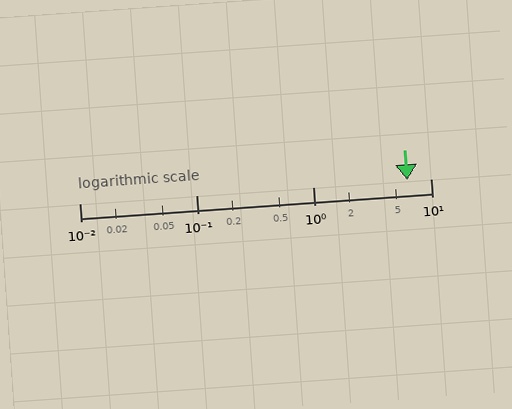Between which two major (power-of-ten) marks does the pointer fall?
The pointer is between 1 and 10.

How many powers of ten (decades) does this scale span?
The scale spans 3 decades, from 0.01 to 10.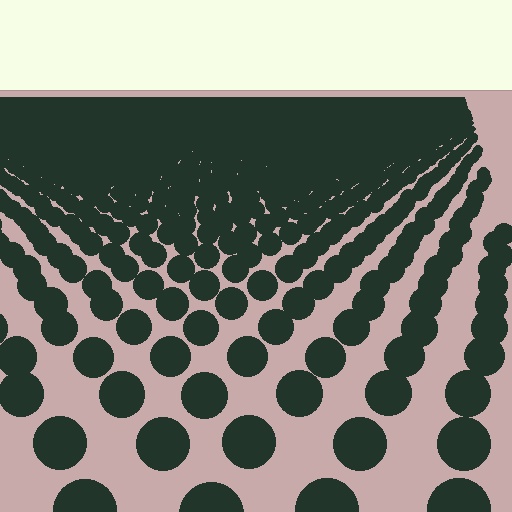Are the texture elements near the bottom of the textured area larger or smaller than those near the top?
Larger. Near the bottom, elements are closer to the viewer and appear at a bigger on-screen size.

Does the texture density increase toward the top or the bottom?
Density increases toward the top.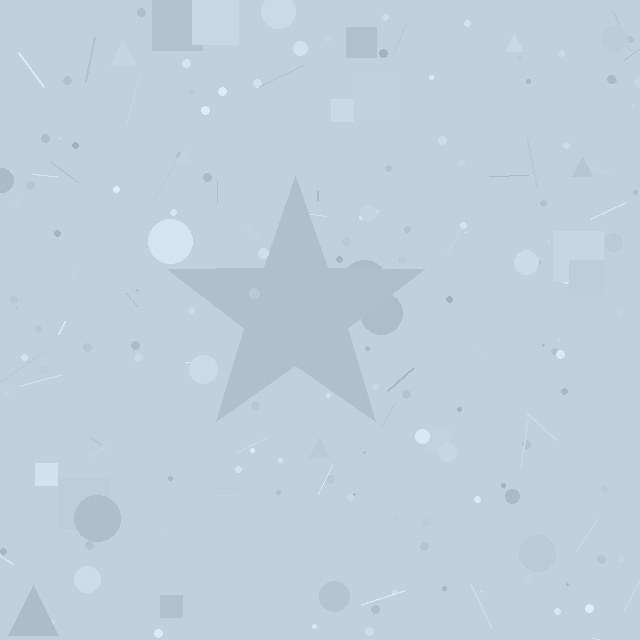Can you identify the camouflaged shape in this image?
The camouflaged shape is a star.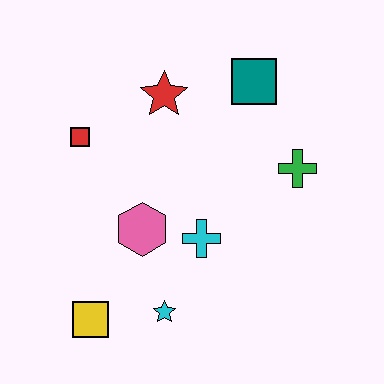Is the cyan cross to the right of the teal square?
No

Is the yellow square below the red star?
Yes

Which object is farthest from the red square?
The green cross is farthest from the red square.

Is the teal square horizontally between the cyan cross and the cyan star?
No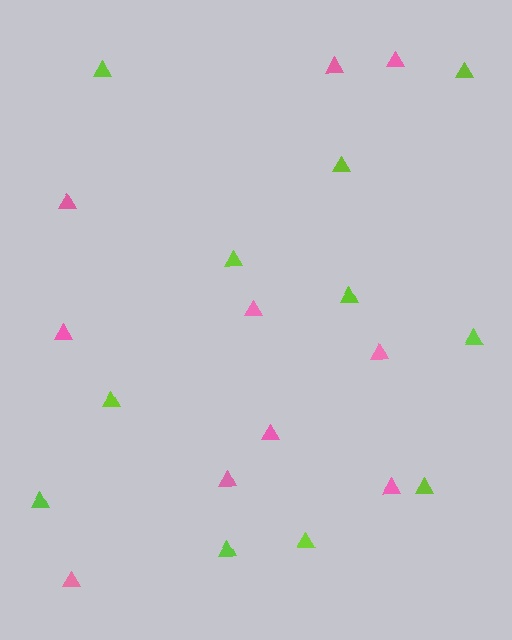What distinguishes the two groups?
There are 2 groups: one group of pink triangles (10) and one group of lime triangles (11).